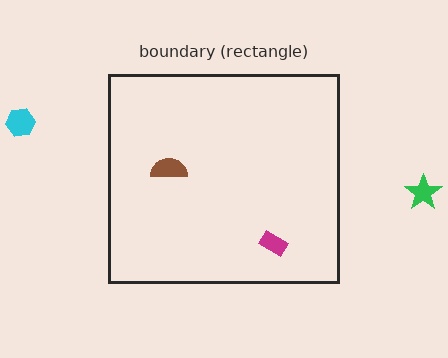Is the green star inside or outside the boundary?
Outside.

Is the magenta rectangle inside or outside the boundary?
Inside.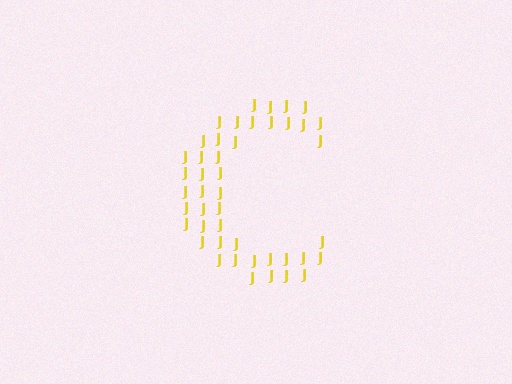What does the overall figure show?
The overall figure shows the letter C.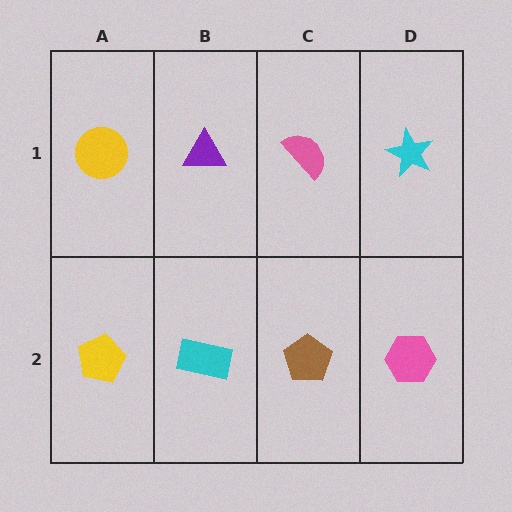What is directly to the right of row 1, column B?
A pink semicircle.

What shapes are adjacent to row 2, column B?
A purple triangle (row 1, column B), a yellow pentagon (row 2, column A), a brown pentagon (row 2, column C).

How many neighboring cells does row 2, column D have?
2.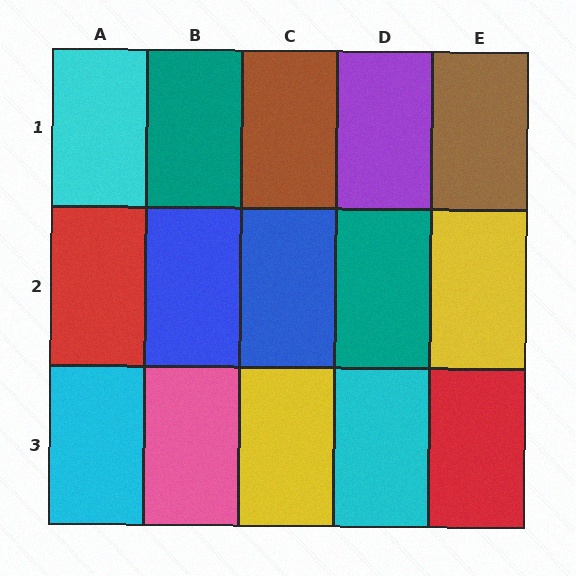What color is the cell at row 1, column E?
Brown.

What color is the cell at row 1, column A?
Cyan.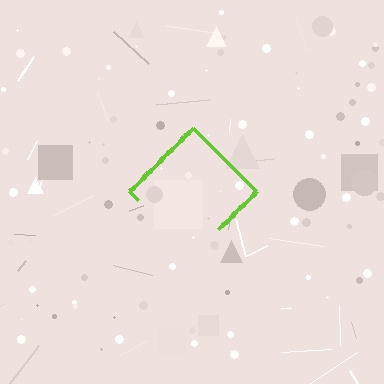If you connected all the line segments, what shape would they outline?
They would outline a diamond.